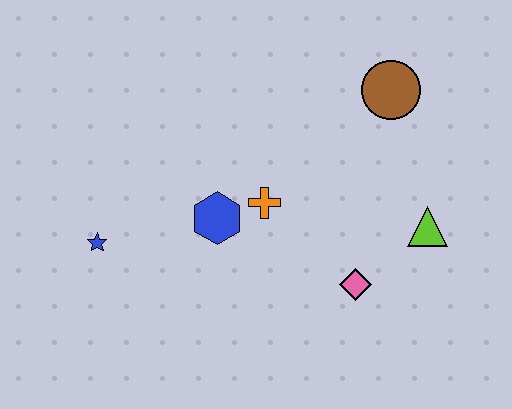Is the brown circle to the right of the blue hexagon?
Yes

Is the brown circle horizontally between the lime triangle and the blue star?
Yes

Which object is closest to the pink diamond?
The lime triangle is closest to the pink diamond.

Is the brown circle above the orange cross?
Yes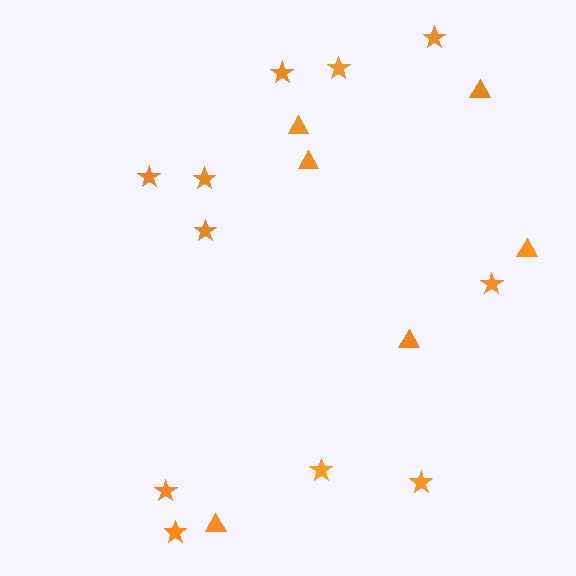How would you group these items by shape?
There are 2 groups: one group of stars (11) and one group of triangles (6).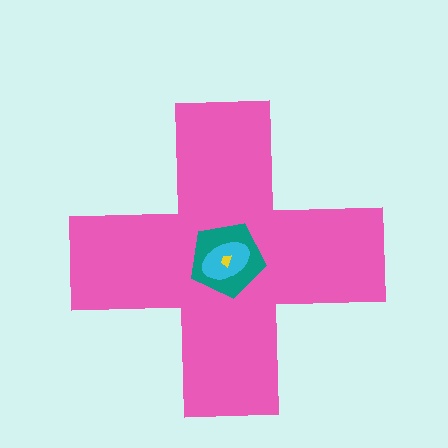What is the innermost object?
The yellow trapezoid.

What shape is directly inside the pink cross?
The teal pentagon.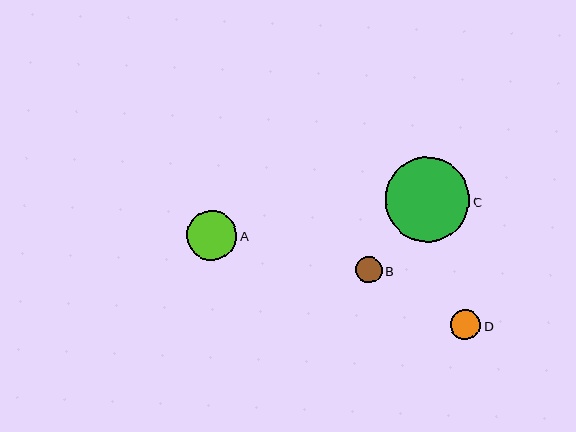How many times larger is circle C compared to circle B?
Circle C is approximately 3.1 times the size of circle B.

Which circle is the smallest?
Circle B is the smallest with a size of approximately 27 pixels.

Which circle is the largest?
Circle C is the largest with a size of approximately 84 pixels.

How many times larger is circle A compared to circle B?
Circle A is approximately 1.9 times the size of circle B.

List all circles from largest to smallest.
From largest to smallest: C, A, D, B.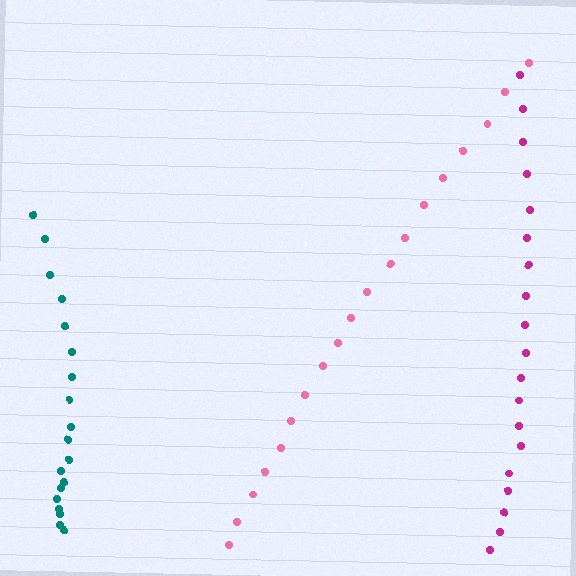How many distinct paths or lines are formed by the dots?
There are 3 distinct paths.